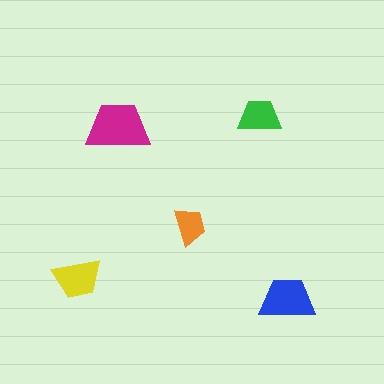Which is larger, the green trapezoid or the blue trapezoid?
The blue one.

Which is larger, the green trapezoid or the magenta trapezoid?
The magenta one.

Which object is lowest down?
The blue trapezoid is bottommost.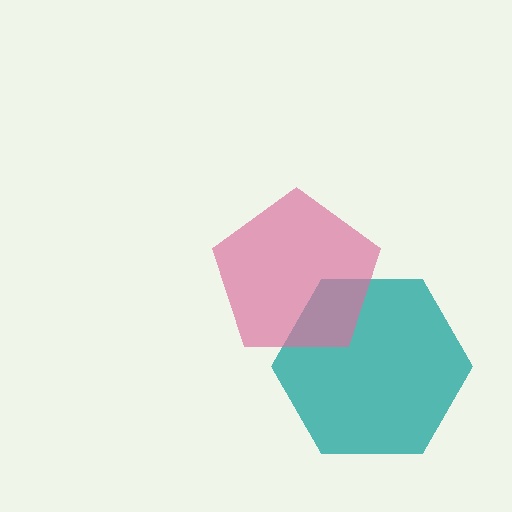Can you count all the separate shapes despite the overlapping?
Yes, there are 2 separate shapes.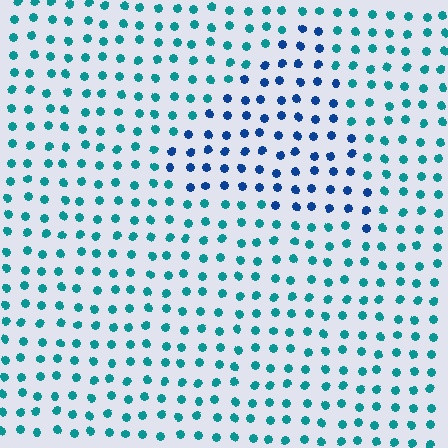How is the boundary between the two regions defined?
The boundary is defined purely by a slight shift in hue (about 38 degrees). Spacing, size, and orientation are identical on both sides.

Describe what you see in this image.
The image is filled with small teal elements in a uniform arrangement. A triangle-shaped region is visible where the elements are tinted to a slightly different hue, forming a subtle color boundary.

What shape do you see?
I see a triangle.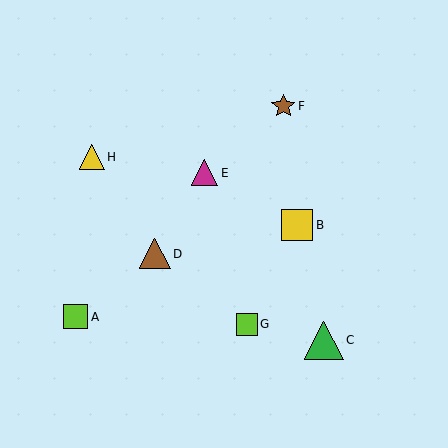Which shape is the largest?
The green triangle (labeled C) is the largest.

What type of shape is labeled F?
Shape F is a brown star.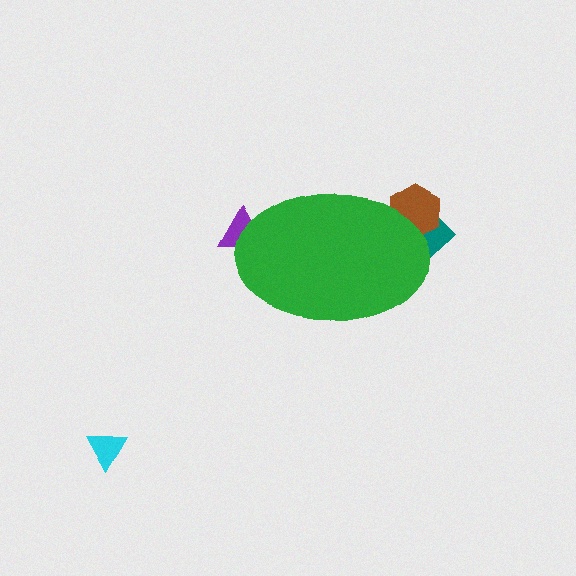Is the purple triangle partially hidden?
Yes, the purple triangle is partially hidden behind the green ellipse.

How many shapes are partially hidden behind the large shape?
3 shapes are partially hidden.